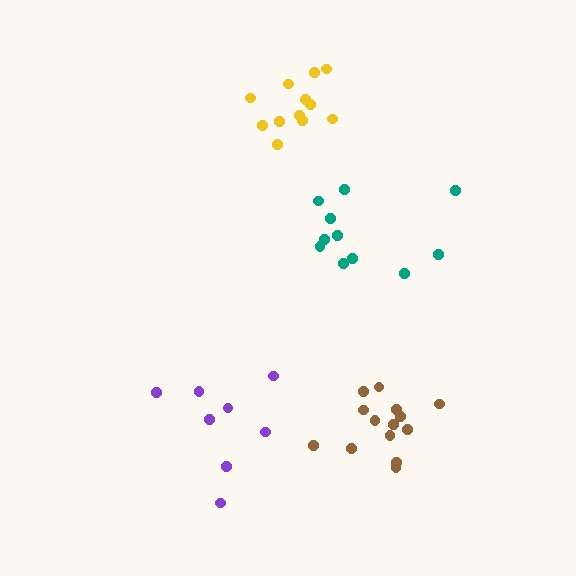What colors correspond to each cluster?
The clusters are colored: yellow, teal, purple, brown.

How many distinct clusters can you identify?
There are 4 distinct clusters.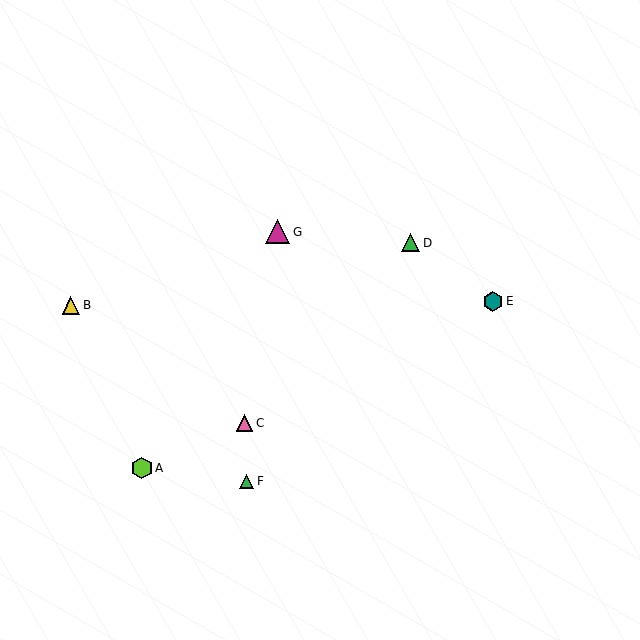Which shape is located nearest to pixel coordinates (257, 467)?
The green triangle (labeled F) at (247, 481) is nearest to that location.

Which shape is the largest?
The magenta triangle (labeled G) is the largest.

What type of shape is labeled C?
Shape C is a pink triangle.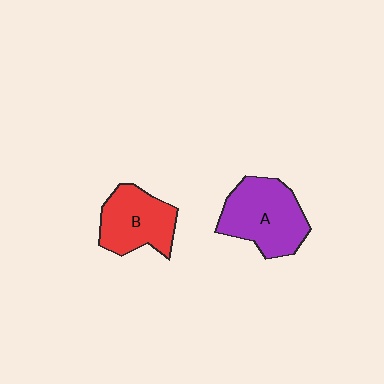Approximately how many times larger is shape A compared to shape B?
Approximately 1.2 times.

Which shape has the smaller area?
Shape B (red).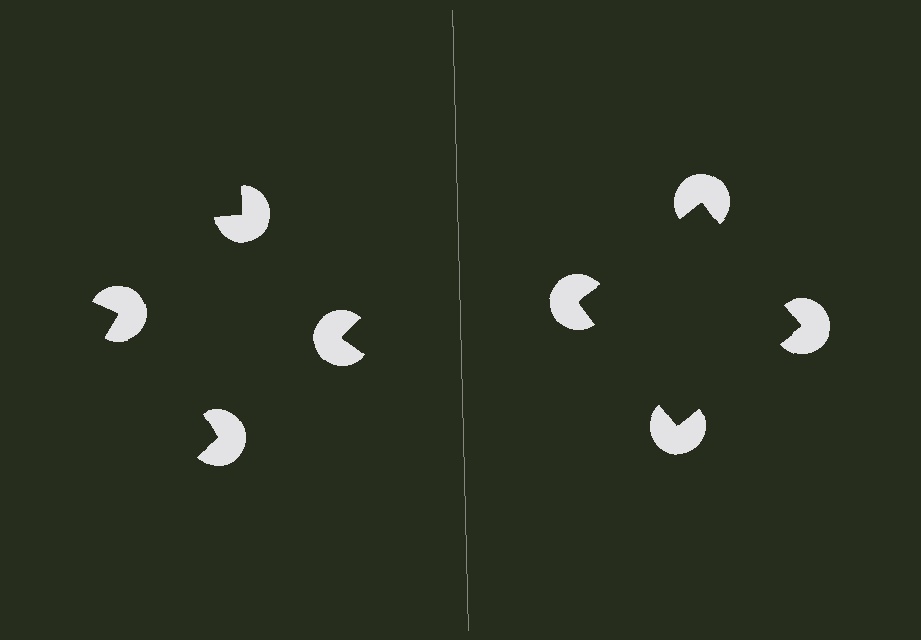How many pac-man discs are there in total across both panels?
8 — 4 on each side.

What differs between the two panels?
The pac-man discs are positioned identically on both sides; only the wedge orientations differ. On the right they align to a square; on the left they are misaligned.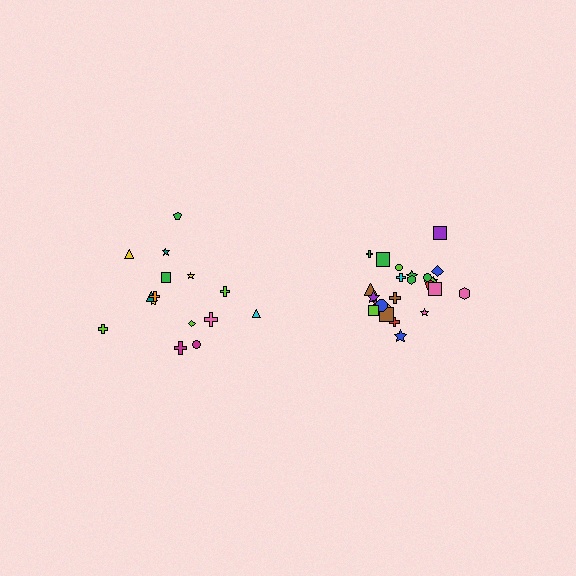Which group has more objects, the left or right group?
The right group.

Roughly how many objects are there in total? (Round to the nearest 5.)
Roughly 40 objects in total.